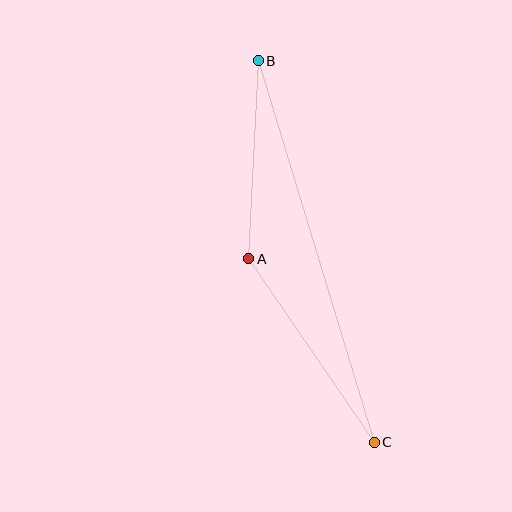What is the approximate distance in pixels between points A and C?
The distance between A and C is approximately 222 pixels.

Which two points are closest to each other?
Points A and B are closest to each other.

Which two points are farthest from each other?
Points B and C are farthest from each other.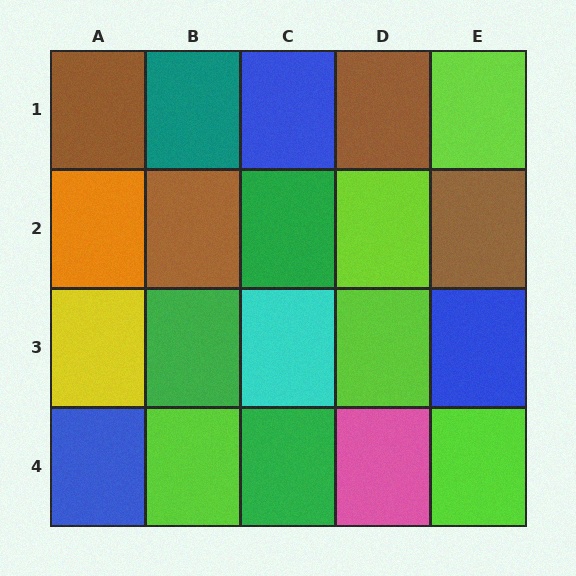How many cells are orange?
1 cell is orange.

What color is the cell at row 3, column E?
Blue.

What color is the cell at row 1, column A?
Brown.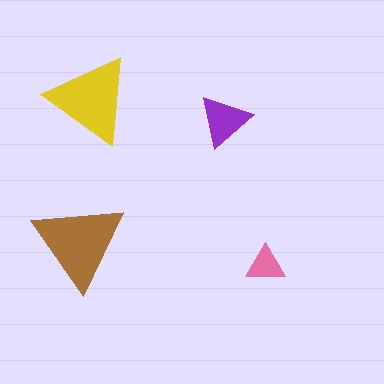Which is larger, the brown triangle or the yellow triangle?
The brown one.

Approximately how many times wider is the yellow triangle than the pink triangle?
About 2.5 times wider.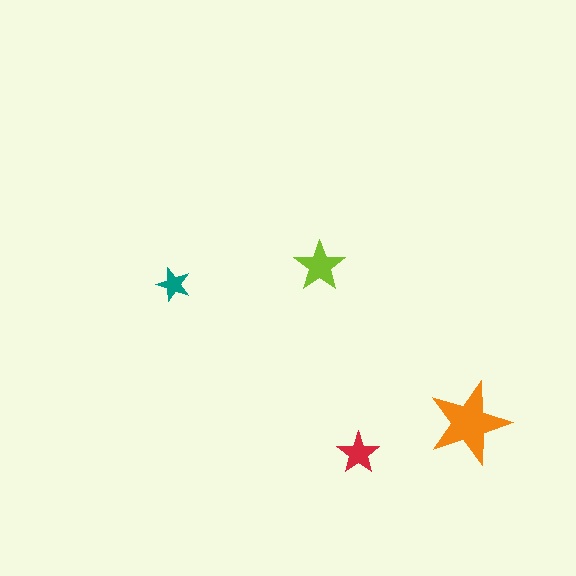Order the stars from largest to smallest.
the orange one, the lime one, the red one, the teal one.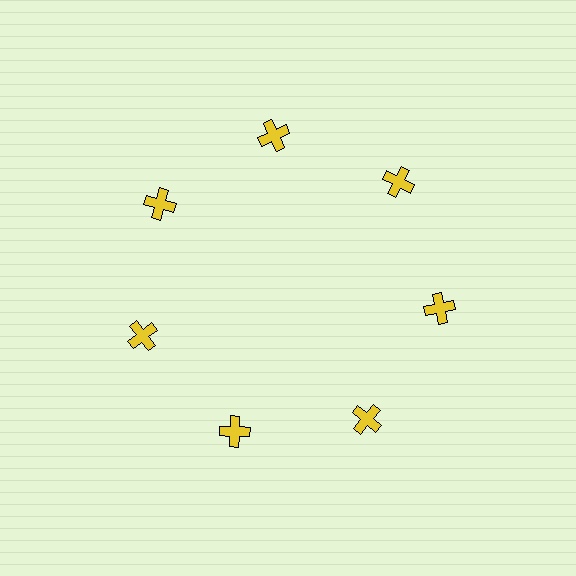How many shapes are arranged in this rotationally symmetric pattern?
There are 7 shapes, arranged in 7 groups of 1.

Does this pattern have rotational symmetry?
Yes, this pattern has 7-fold rotational symmetry. It looks the same after rotating 51 degrees around the center.